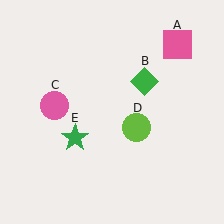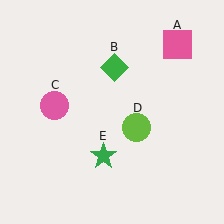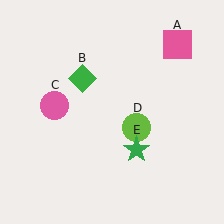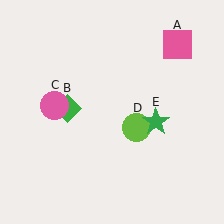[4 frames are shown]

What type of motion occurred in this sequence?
The green diamond (object B), green star (object E) rotated counterclockwise around the center of the scene.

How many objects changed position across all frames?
2 objects changed position: green diamond (object B), green star (object E).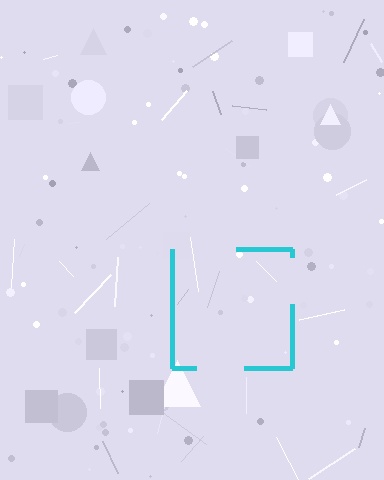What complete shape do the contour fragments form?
The contour fragments form a square.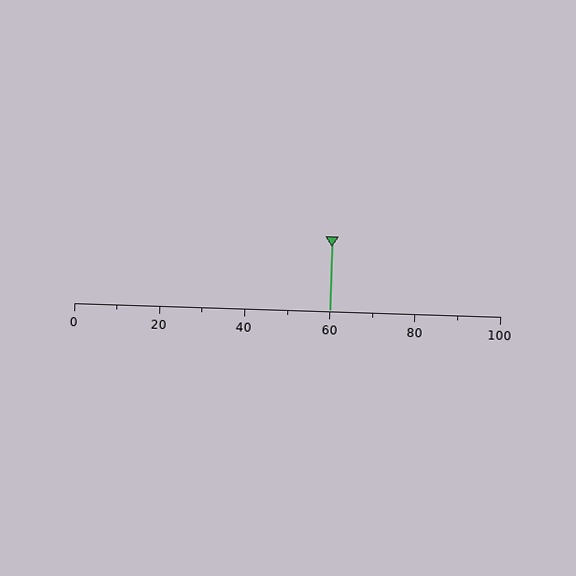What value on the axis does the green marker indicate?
The marker indicates approximately 60.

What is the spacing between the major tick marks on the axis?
The major ticks are spaced 20 apart.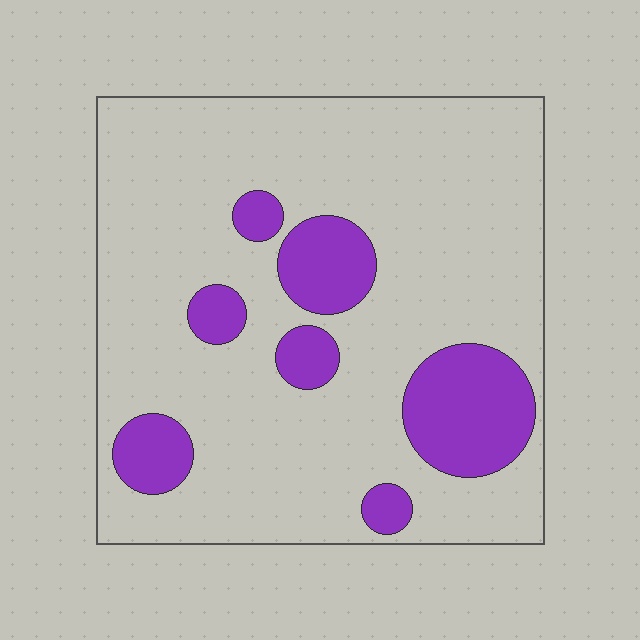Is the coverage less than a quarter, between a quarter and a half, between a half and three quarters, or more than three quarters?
Less than a quarter.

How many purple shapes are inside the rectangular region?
7.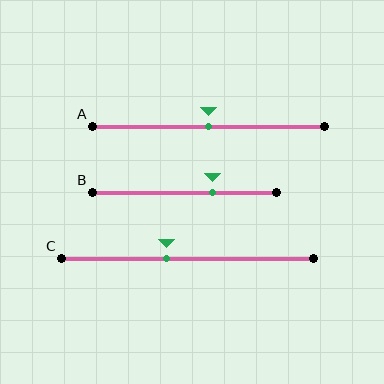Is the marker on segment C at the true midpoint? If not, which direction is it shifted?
No, the marker on segment C is shifted to the left by about 8% of the segment length.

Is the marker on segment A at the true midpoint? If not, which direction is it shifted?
Yes, the marker on segment A is at the true midpoint.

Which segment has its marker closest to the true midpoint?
Segment A has its marker closest to the true midpoint.